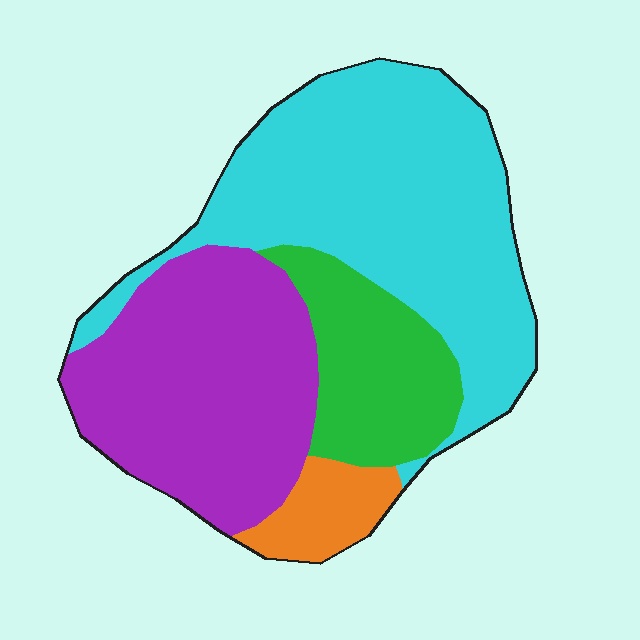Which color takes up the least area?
Orange, at roughly 5%.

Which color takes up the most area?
Cyan, at roughly 45%.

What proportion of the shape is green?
Green covers roughly 15% of the shape.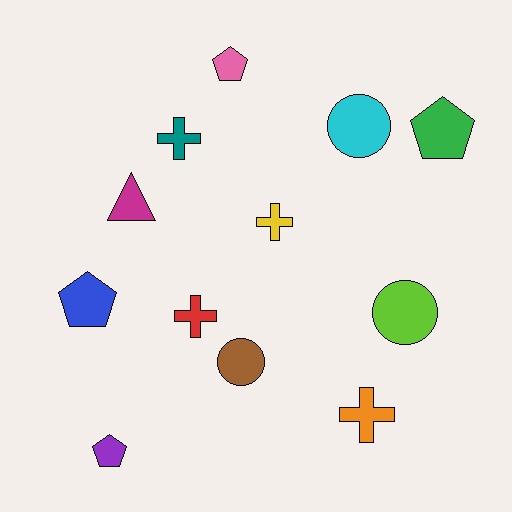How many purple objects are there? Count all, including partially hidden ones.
There is 1 purple object.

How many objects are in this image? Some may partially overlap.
There are 12 objects.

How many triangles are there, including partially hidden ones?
There is 1 triangle.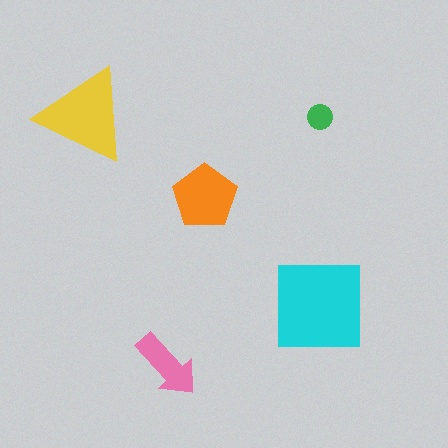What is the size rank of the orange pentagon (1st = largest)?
3rd.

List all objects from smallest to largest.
The green circle, the pink arrow, the orange pentagon, the yellow triangle, the cyan square.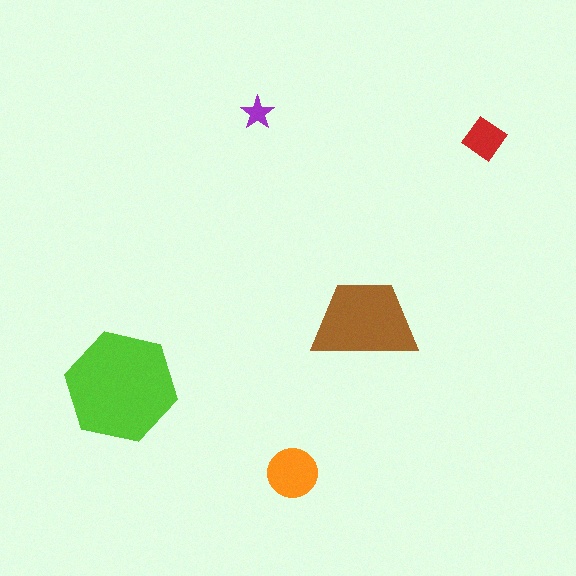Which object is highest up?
The purple star is topmost.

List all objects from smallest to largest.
The purple star, the red diamond, the orange circle, the brown trapezoid, the lime hexagon.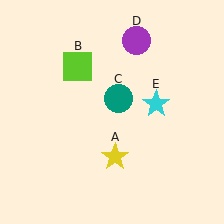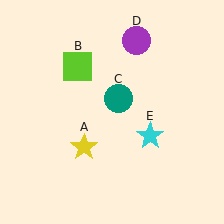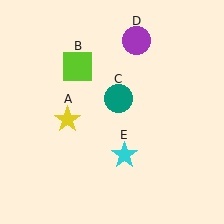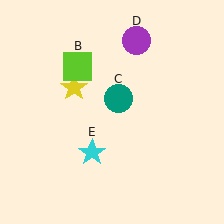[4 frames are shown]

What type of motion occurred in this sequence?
The yellow star (object A), cyan star (object E) rotated clockwise around the center of the scene.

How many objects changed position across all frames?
2 objects changed position: yellow star (object A), cyan star (object E).